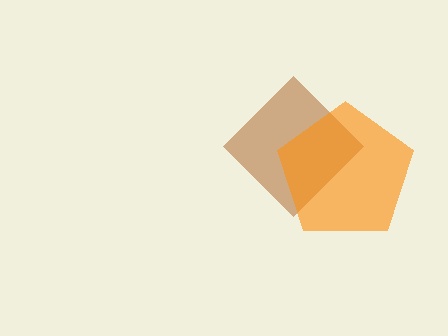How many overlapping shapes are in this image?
There are 2 overlapping shapes in the image.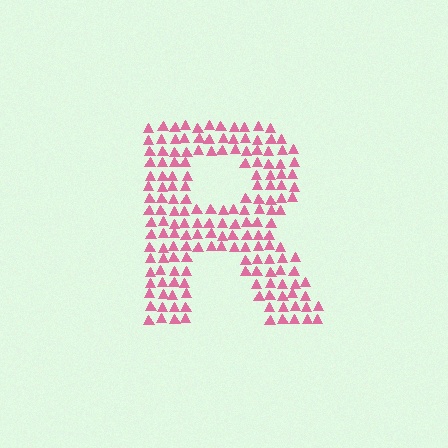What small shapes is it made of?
It is made of small triangles.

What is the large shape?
The large shape is the letter R.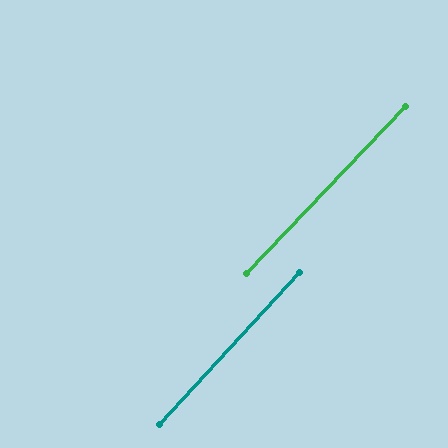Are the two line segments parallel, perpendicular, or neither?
Parallel — their directions differ by only 0.9°.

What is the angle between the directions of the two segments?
Approximately 1 degree.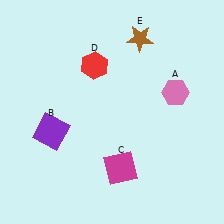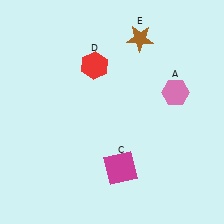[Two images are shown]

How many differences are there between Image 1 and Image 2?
There is 1 difference between the two images.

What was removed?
The purple square (B) was removed in Image 2.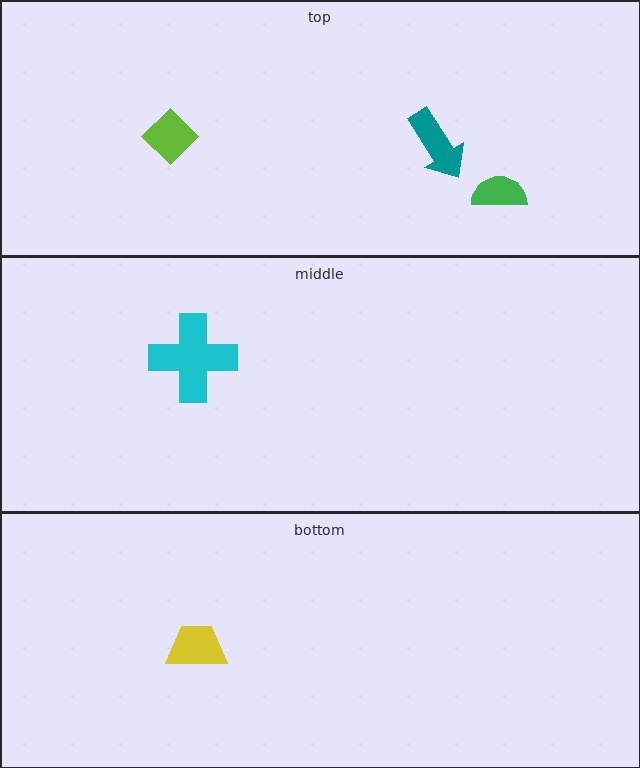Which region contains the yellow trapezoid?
The bottom region.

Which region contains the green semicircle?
The top region.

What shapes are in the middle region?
The cyan cross.